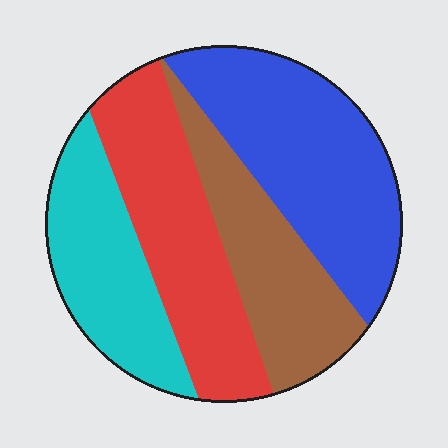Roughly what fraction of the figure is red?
Red takes up about one quarter (1/4) of the figure.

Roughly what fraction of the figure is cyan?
Cyan takes up about one fifth (1/5) of the figure.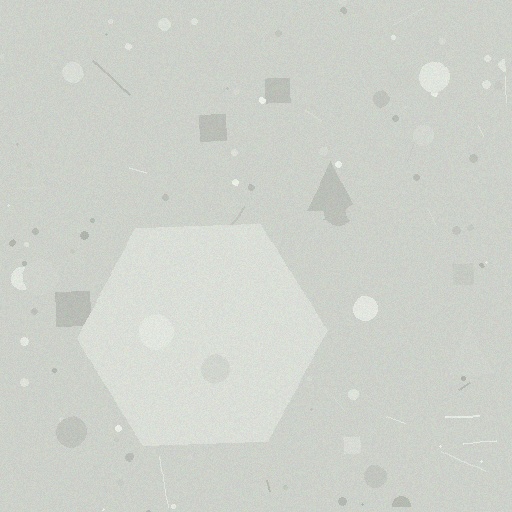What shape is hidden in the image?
A hexagon is hidden in the image.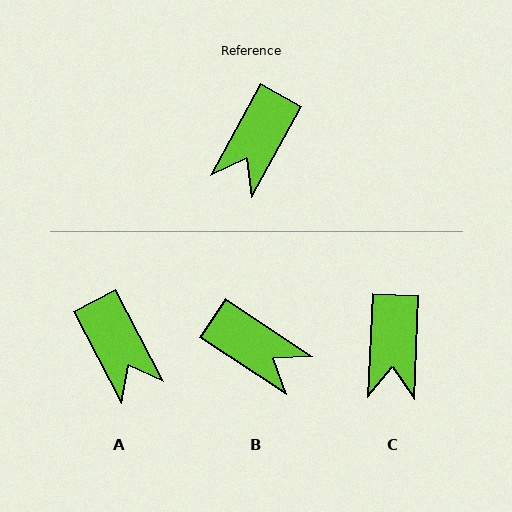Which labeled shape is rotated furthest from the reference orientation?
B, about 85 degrees away.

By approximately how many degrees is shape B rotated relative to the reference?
Approximately 85 degrees counter-clockwise.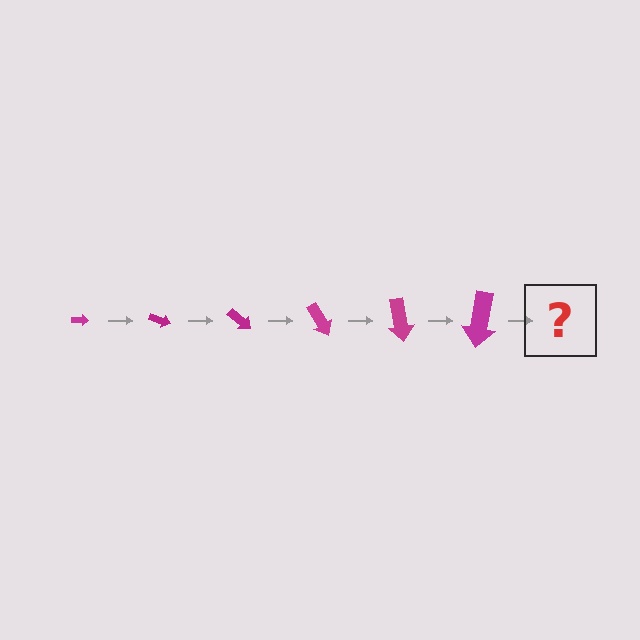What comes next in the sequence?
The next element should be an arrow, larger than the previous one and rotated 120 degrees from the start.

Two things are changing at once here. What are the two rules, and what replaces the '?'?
The two rules are that the arrow grows larger each step and it rotates 20 degrees each step. The '?' should be an arrow, larger than the previous one and rotated 120 degrees from the start.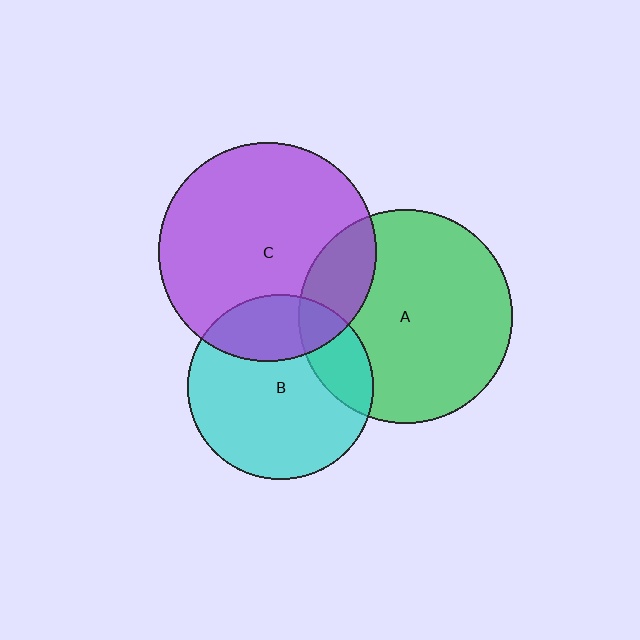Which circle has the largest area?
Circle C (purple).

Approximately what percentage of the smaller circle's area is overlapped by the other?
Approximately 20%.